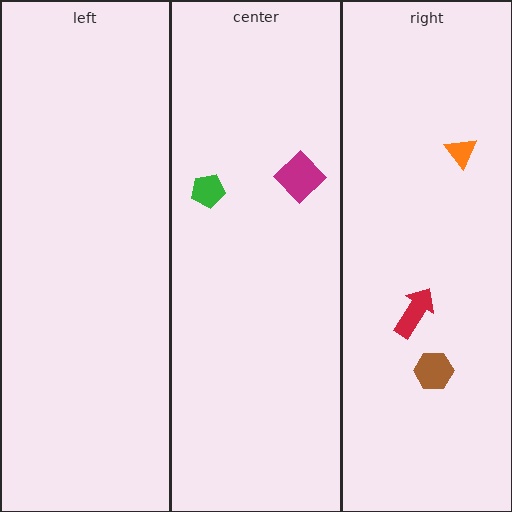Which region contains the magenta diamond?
The center region.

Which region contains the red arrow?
The right region.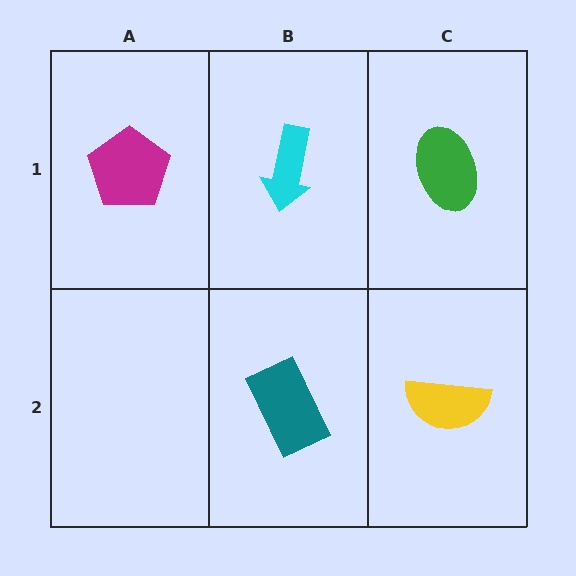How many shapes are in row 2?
2 shapes.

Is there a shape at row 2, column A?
No, that cell is empty.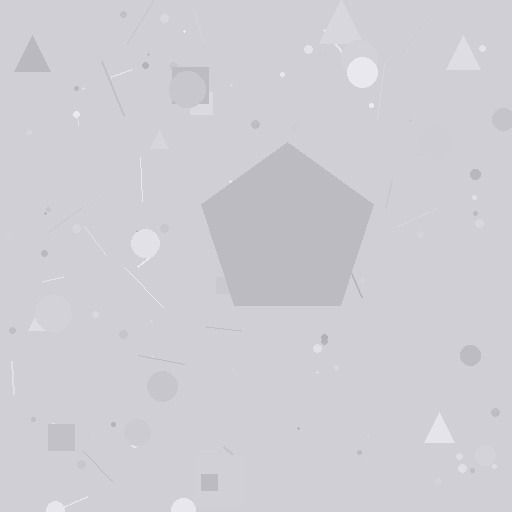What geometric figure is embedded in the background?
A pentagon is embedded in the background.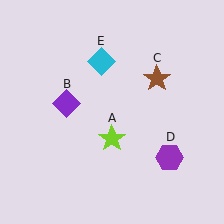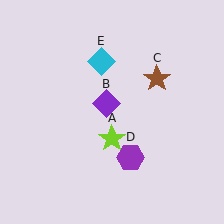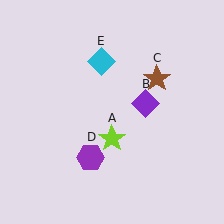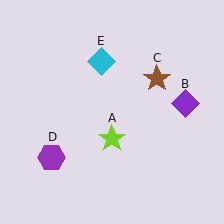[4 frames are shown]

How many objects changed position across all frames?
2 objects changed position: purple diamond (object B), purple hexagon (object D).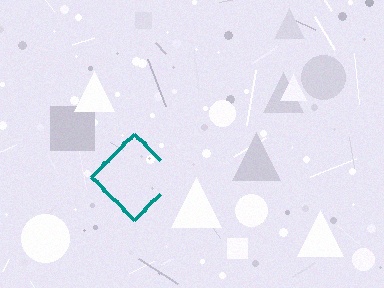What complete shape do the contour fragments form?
The contour fragments form a diamond.